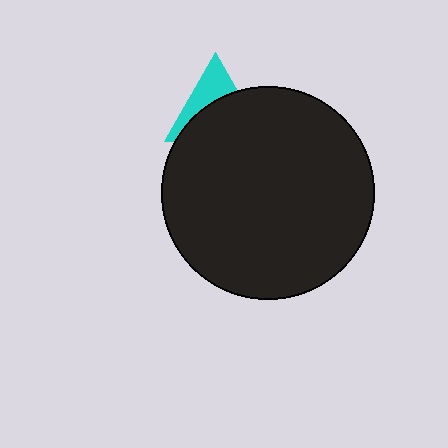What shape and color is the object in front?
The object in front is a black circle.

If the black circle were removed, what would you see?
You would see the complete cyan triangle.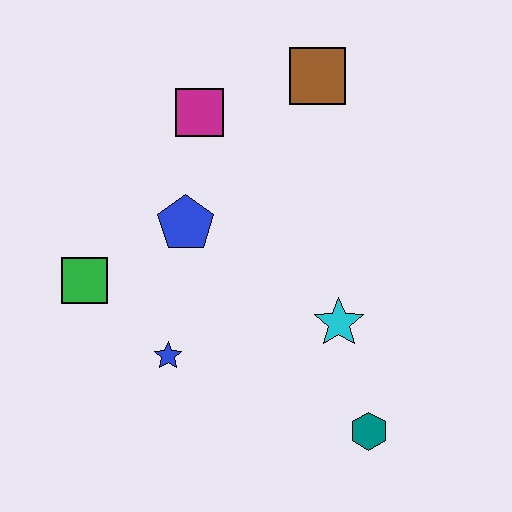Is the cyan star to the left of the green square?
No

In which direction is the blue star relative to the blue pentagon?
The blue star is below the blue pentagon.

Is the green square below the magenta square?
Yes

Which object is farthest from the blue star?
The brown square is farthest from the blue star.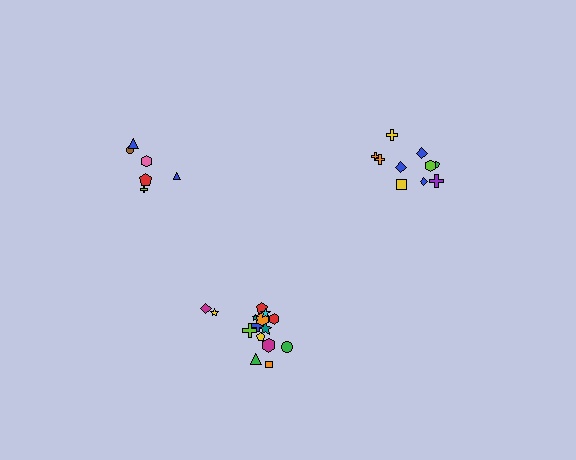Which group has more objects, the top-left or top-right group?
The top-right group.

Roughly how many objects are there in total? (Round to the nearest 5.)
Roughly 30 objects in total.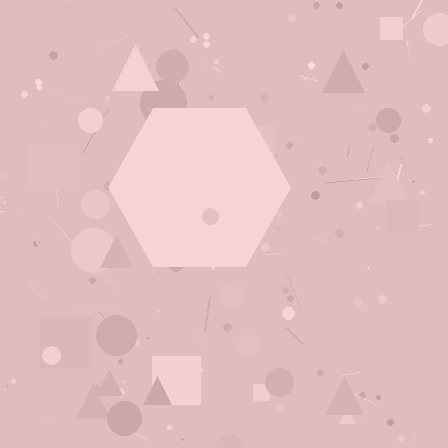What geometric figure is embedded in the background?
A hexagon is embedded in the background.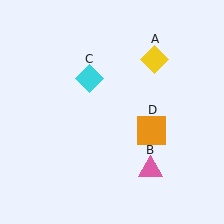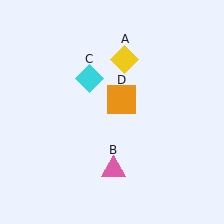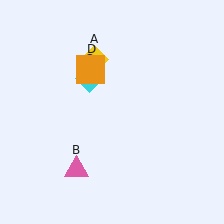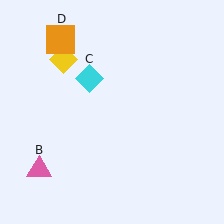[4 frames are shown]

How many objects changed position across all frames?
3 objects changed position: yellow diamond (object A), pink triangle (object B), orange square (object D).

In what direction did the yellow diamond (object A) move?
The yellow diamond (object A) moved left.